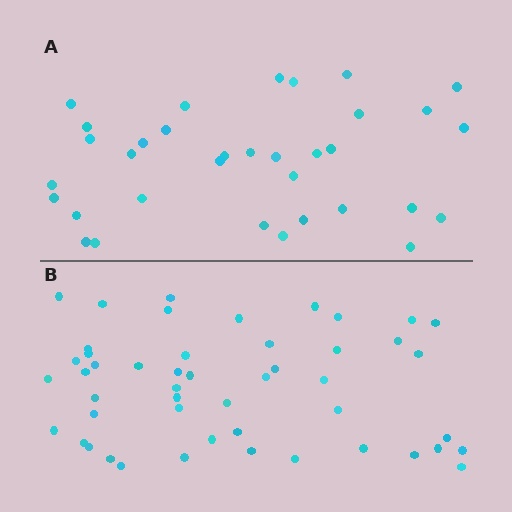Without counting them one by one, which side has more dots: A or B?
Region B (the bottom region) has more dots.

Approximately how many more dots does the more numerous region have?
Region B has approximately 15 more dots than region A.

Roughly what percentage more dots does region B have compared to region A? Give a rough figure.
About 45% more.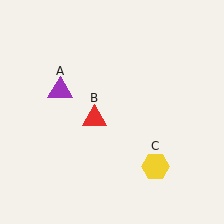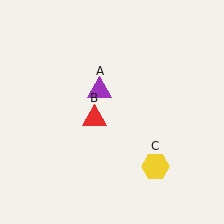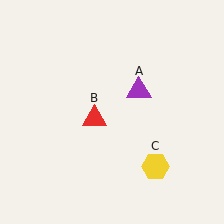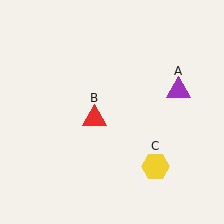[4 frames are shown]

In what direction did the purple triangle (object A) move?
The purple triangle (object A) moved right.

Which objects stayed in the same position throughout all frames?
Red triangle (object B) and yellow hexagon (object C) remained stationary.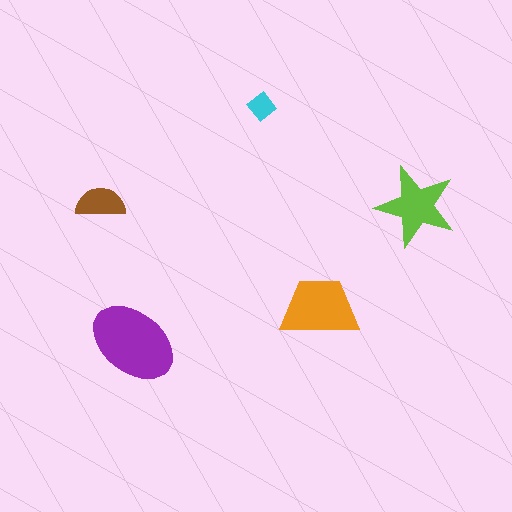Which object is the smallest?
The cyan diamond.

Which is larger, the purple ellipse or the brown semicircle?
The purple ellipse.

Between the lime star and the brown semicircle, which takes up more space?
The lime star.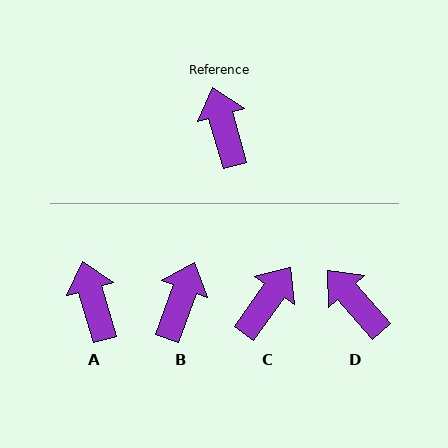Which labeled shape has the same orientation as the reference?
A.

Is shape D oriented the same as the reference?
No, it is off by about 25 degrees.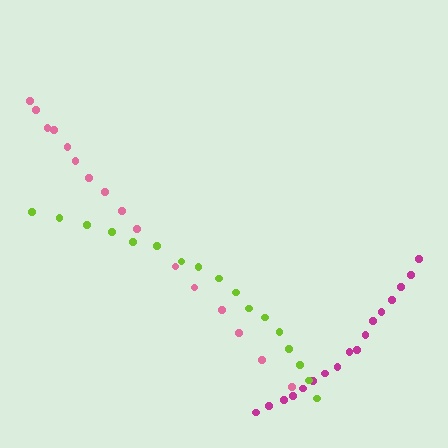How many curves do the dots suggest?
There are 3 distinct paths.